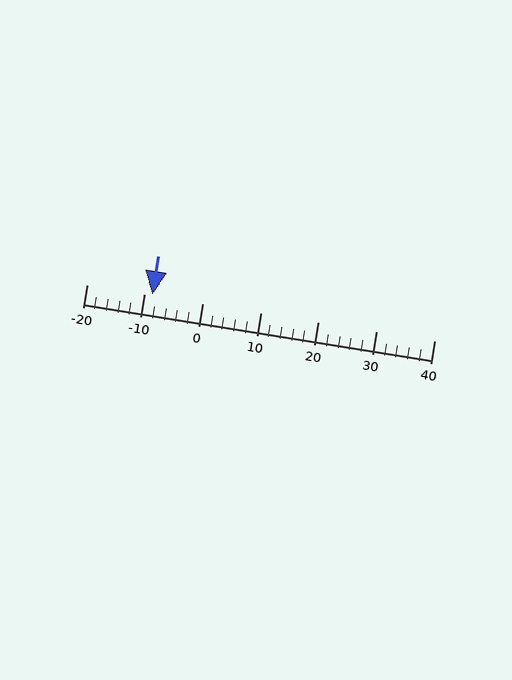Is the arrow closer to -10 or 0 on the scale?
The arrow is closer to -10.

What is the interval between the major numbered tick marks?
The major tick marks are spaced 10 units apart.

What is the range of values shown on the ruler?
The ruler shows values from -20 to 40.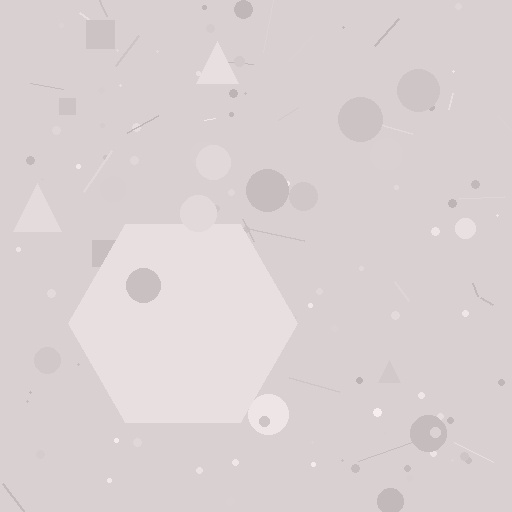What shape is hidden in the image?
A hexagon is hidden in the image.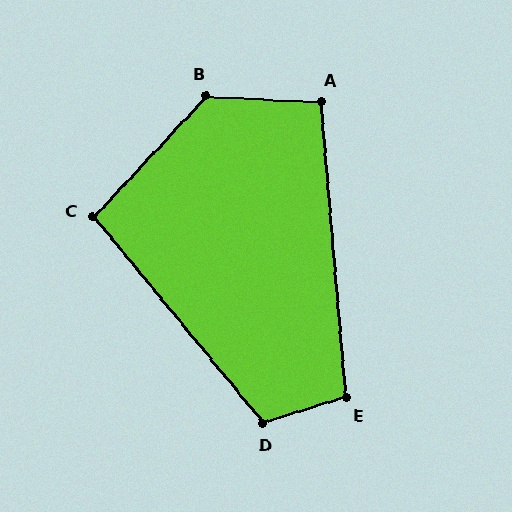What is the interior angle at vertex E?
Approximately 103 degrees (obtuse).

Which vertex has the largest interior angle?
B, at approximately 130 degrees.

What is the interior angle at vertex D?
Approximately 112 degrees (obtuse).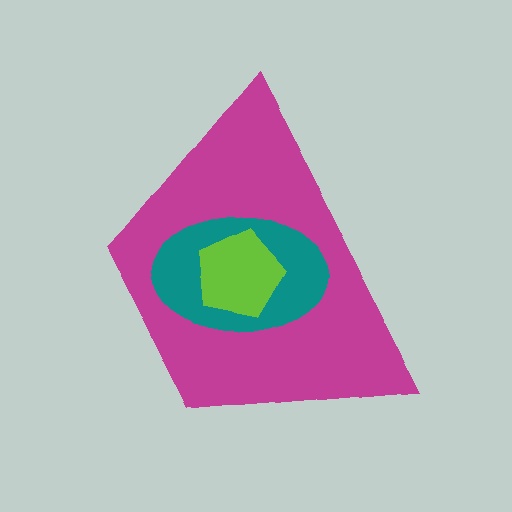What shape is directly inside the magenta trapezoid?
The teal ellipse.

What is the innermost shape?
The lime pentagon.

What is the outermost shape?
The magenta trapezoid.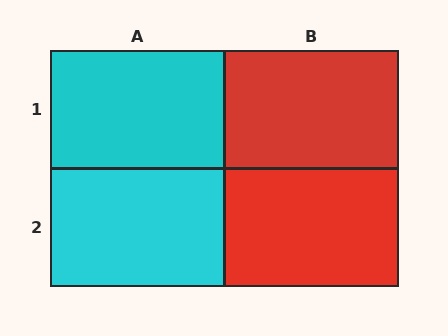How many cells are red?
2 cells are red.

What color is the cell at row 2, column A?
Cyan.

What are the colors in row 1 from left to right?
Cyan, red.